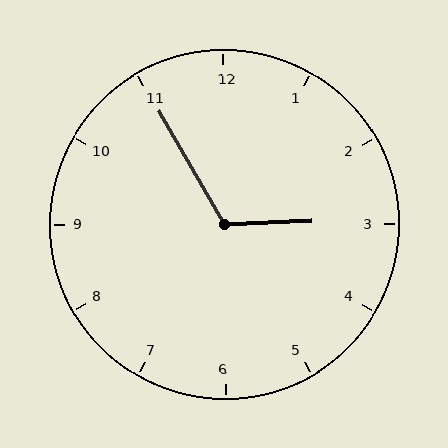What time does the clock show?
2:55.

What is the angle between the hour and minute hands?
Approximately 118 degrees.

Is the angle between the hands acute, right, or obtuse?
It is obtuse.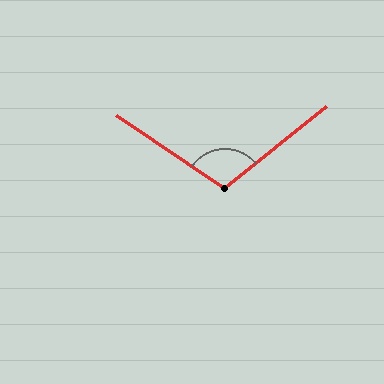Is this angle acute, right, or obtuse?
It is obtuse.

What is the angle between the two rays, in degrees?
Approximately 107 degrees.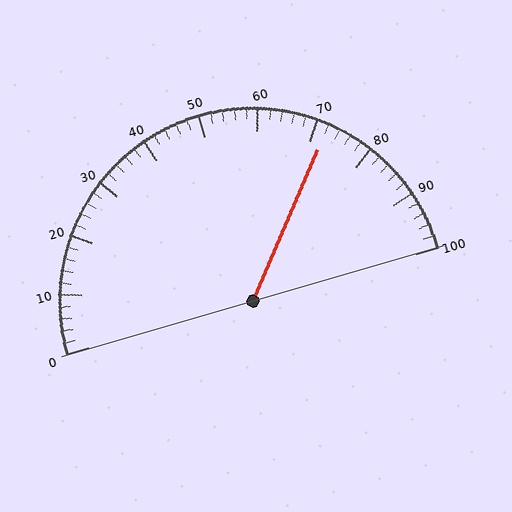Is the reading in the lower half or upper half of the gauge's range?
The reading is in the upper half of the range (0 to 100).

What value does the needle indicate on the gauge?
The needle indicates approximately 72.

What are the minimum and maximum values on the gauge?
The gauge ranges from 0 to 100.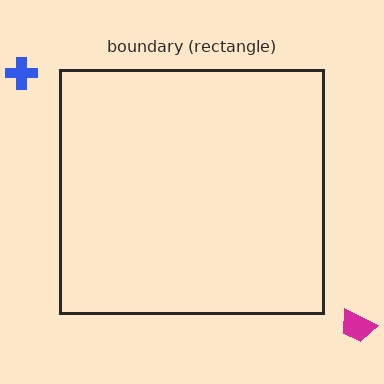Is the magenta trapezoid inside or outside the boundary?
Outside.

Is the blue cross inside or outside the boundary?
Outside.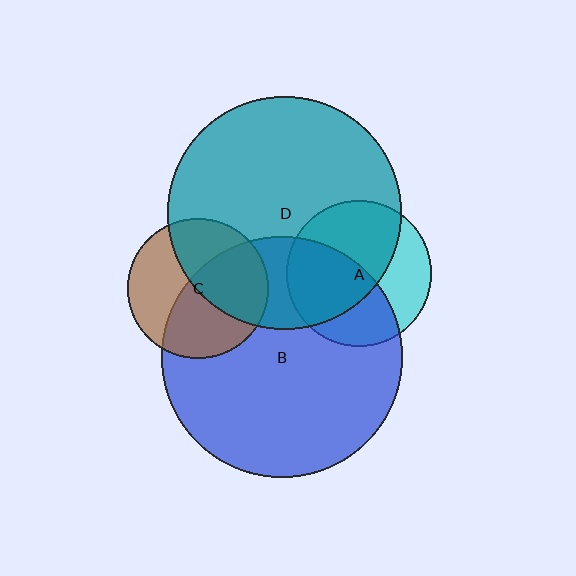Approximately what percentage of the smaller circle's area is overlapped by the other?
Approximately 60%.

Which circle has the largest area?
Circle B (blue).